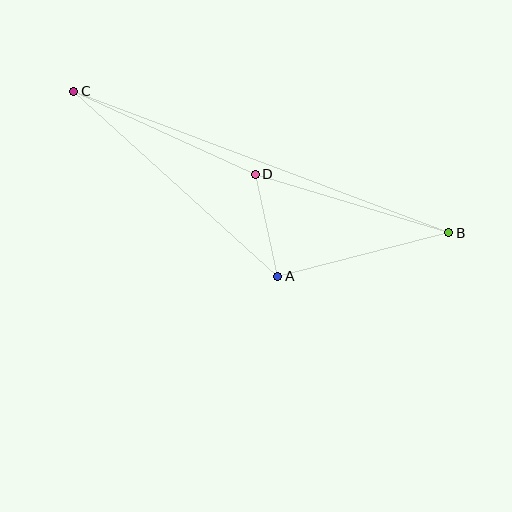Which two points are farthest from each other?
Points B and C are farthest from each other.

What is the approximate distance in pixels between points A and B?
The distance between A and B is approximately 177 pixels.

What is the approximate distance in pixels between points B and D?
The distance between B and D is approximately 202 pixels.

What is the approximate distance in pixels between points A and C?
The distance between A and C is approximately 275 pixels.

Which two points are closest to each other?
Points A and D are closest to each other.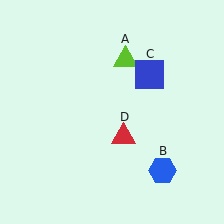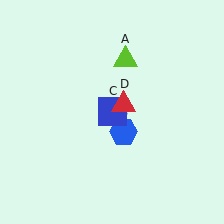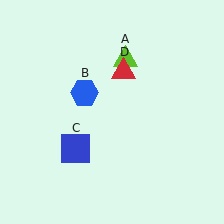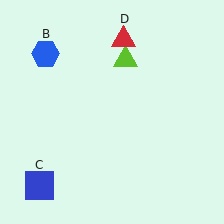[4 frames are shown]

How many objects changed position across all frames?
3 objects changed position: blue hexagon (object B), blue square (object C), red triangle (object D).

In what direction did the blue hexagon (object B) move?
The blue hexagon (object B) moved up and to the left.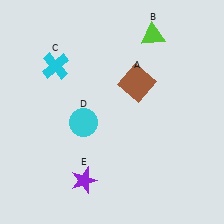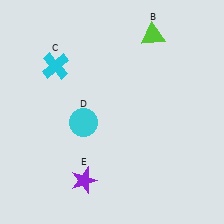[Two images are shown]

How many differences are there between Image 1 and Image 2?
There is 1 difference between the two images.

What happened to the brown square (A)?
The brown square (A) was removed in Image 2. It was in the top-right area of Image 1.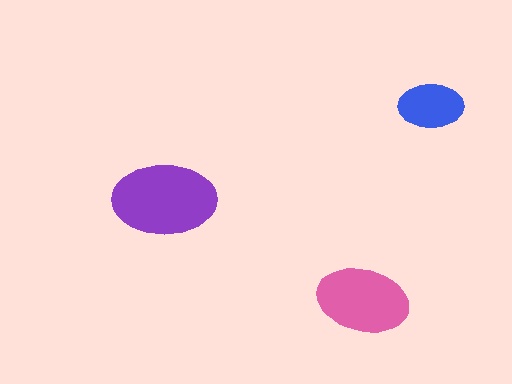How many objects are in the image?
There are 3 objects in the image.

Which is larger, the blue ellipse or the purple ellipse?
The purple one.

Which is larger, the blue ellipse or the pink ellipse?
The pink one.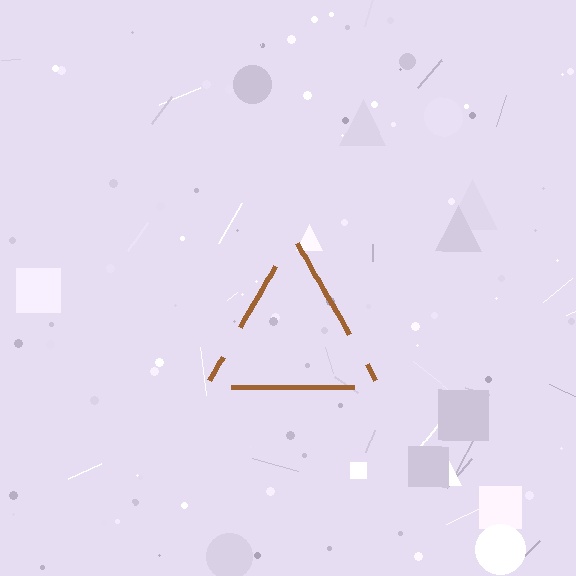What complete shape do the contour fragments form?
The contour fragments form a triangle.